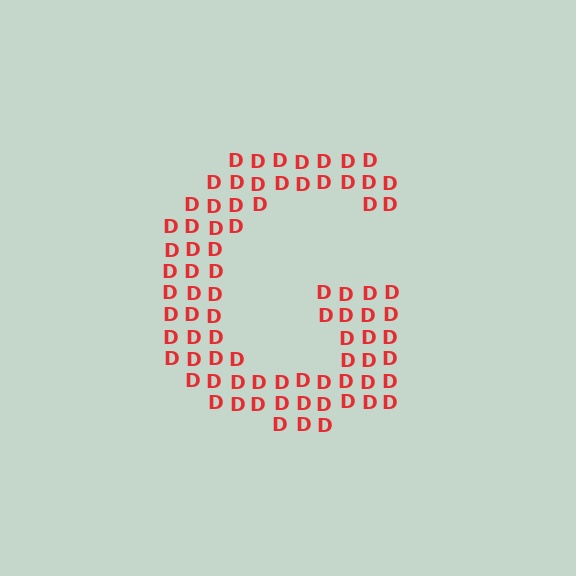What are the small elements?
The small elements are letter D's.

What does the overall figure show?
The overall figure shows the letter G.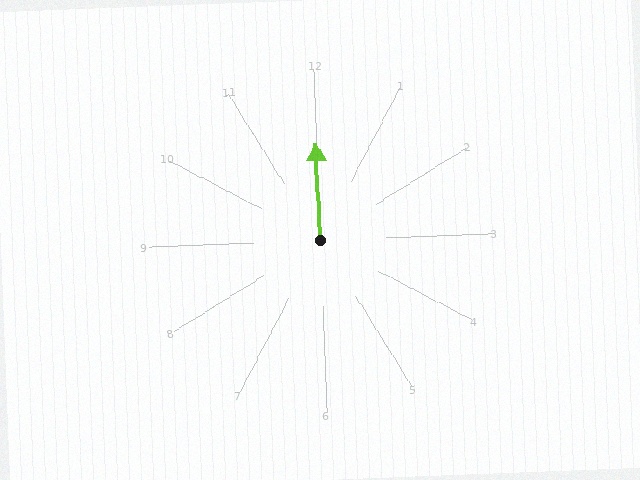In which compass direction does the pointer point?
North.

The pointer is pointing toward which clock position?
Roughly 12 o'clock.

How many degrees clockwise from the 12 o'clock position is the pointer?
Approximately 360 degrees.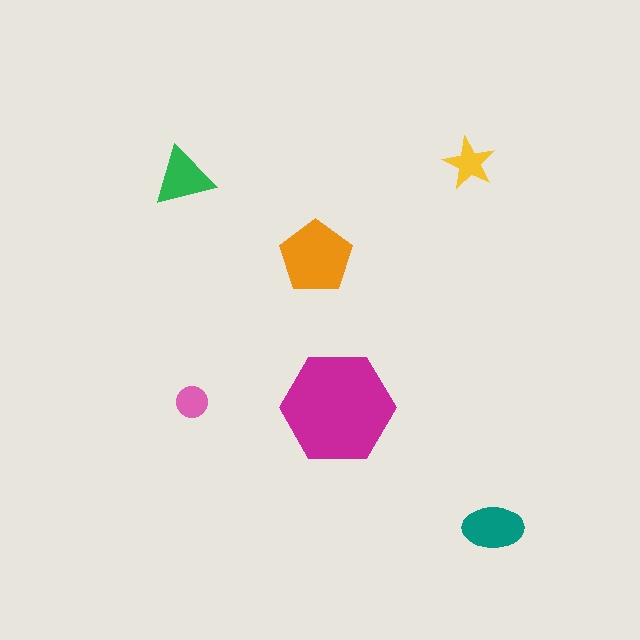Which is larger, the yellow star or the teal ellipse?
The teal ellipse.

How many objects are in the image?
There are 6 objects in the image.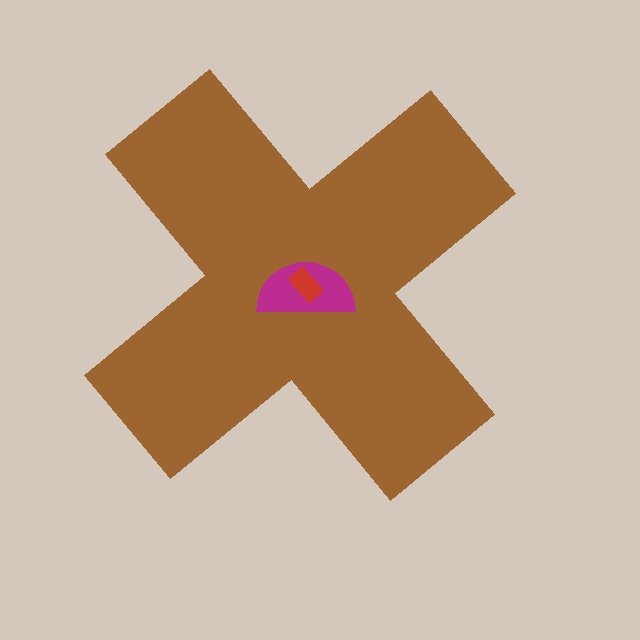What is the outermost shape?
The brown cross.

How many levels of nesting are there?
3.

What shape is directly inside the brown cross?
The magenta semicircle.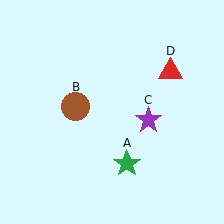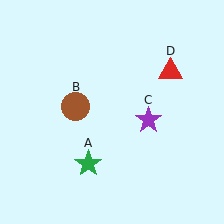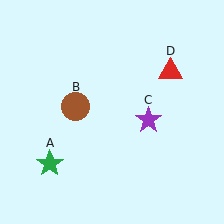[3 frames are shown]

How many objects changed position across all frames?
1 object changed position: green star (object A).